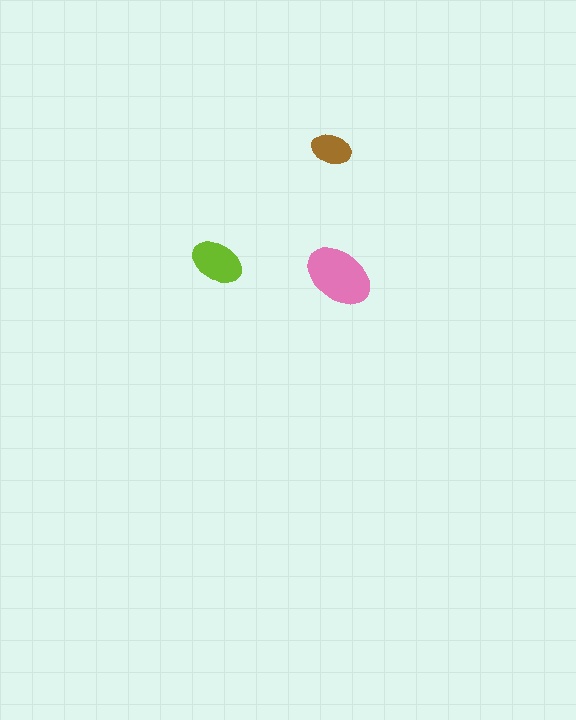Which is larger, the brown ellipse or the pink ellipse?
The pink one.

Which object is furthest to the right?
The pink ellipse is rightmost.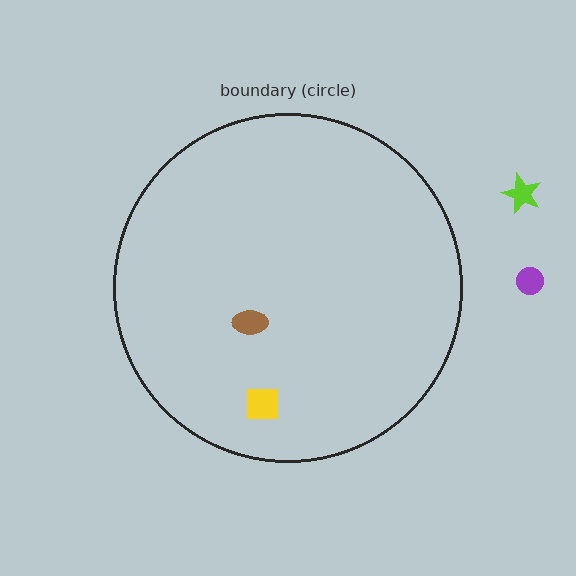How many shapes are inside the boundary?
2 inside, 2 outside.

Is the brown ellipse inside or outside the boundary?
Inside.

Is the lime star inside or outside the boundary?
Outside.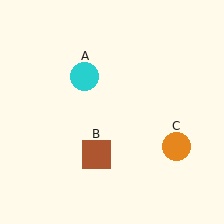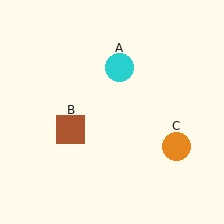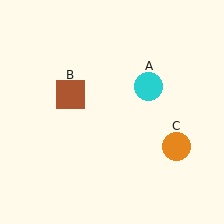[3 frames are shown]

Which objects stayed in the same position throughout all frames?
Orange circle (object C) remained stationary.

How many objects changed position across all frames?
2 objects changed position: cyan circle (object A), brown square (object B).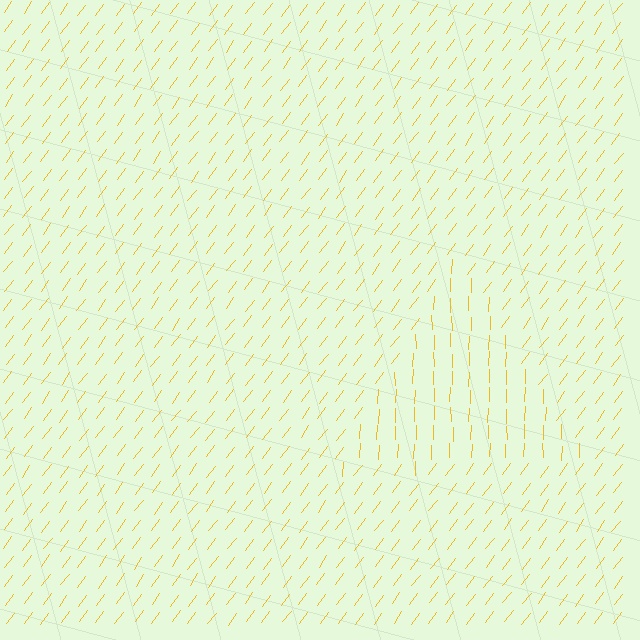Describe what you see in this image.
The image is filled with small yellow line segments. A triangle region in the image has lines oriented differently from the surrounding lines, creating a visible texture boundary.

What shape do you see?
I see a triangle.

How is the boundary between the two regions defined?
The boundary is defined purely by a change in line orientation (approximately 35 degrees difference). All lines are the same color and thickness.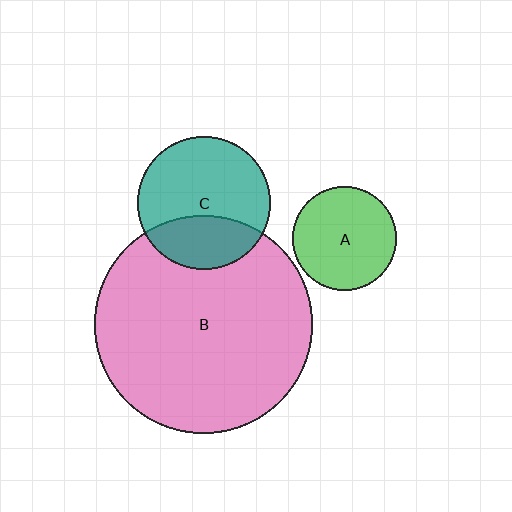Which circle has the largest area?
Circle B (pink).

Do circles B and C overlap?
Yes.